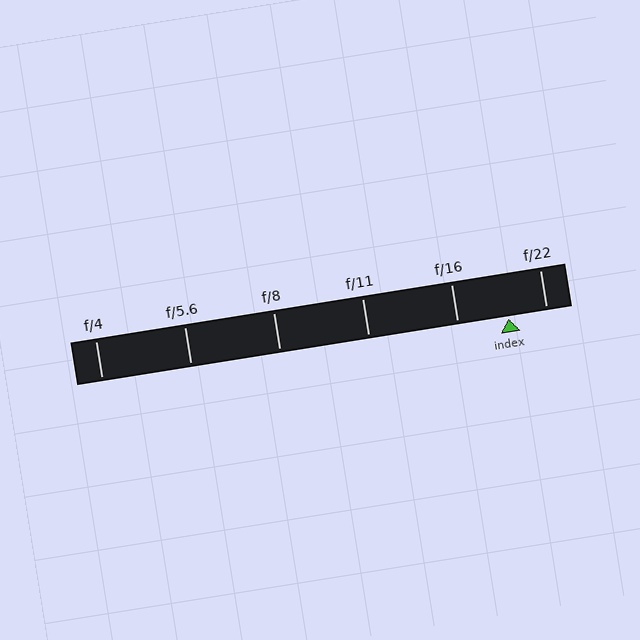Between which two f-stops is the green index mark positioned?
The index mark is between f/16 and f/22.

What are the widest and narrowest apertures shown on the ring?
The widest aperture shown is f/4 and the narrowest is f/22.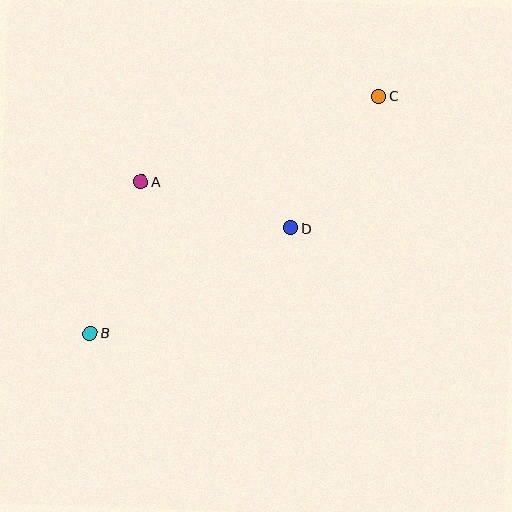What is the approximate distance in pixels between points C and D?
The distance between C and D is approximately 158 pixels.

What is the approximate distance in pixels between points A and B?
The distance between A and B is approximately 159 pixels.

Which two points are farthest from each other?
Points B and C are farthest from each other.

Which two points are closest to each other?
Points A and D are closest to each other.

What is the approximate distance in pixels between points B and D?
The distance between B and D is approximately 227 pixels.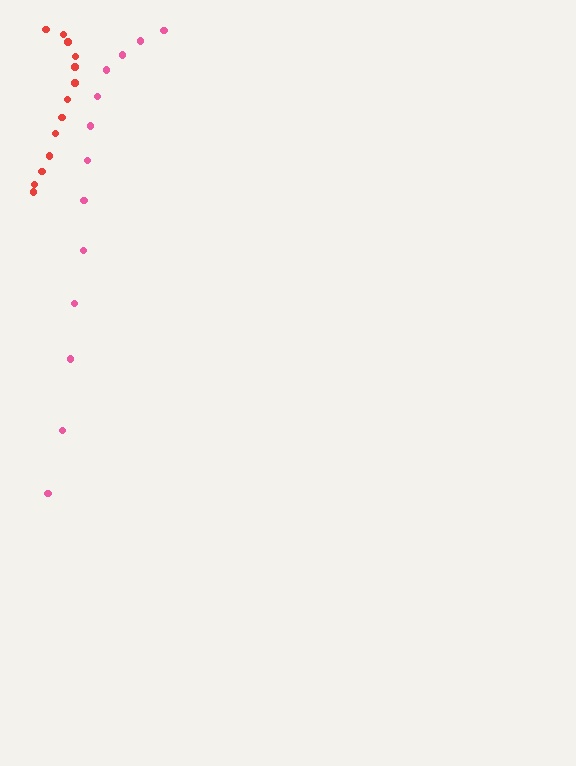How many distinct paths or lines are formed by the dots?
There are 2 distinct paths.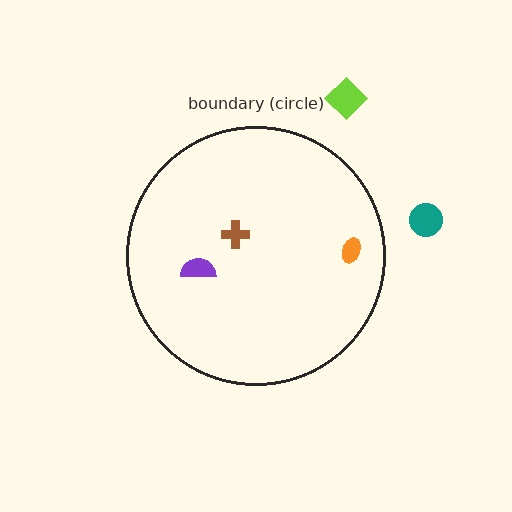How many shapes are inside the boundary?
3 inside, 2 outside.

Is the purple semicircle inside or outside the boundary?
Inside.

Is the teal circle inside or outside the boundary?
Outside.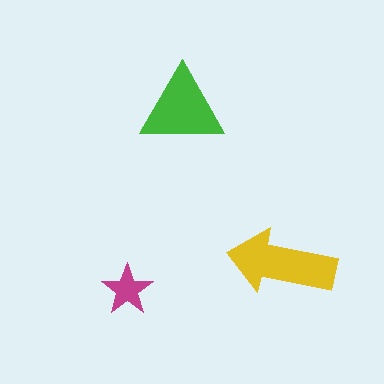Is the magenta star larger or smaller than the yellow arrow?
Smaller.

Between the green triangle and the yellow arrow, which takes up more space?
The yellow arrow.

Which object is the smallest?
The magenta star.